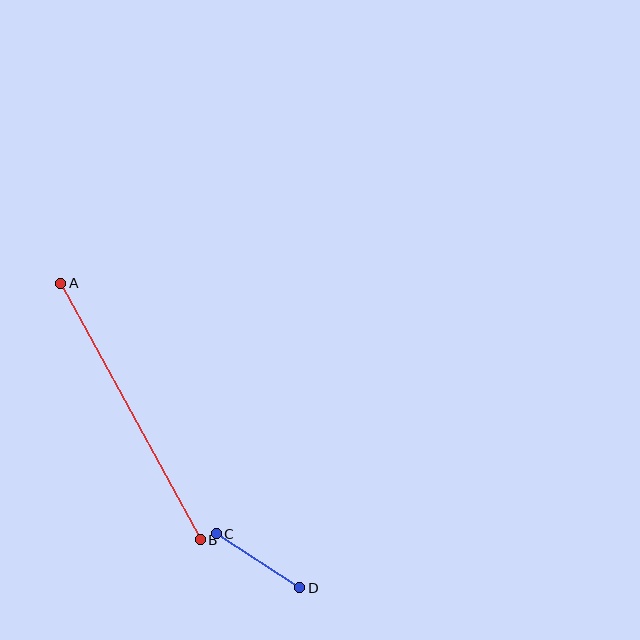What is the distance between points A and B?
The distance is approximately 292 pixels.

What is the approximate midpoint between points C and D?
The midpoint is at approximately (258, 561) pixels.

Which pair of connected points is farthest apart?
Points A and B are farthest apart.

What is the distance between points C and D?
The distance is approximately 100 pixels.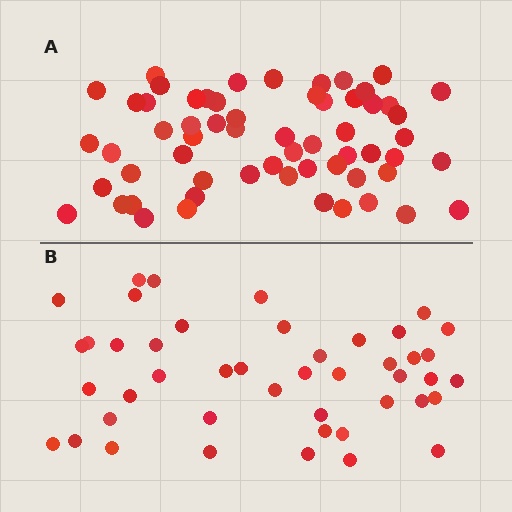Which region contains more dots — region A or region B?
Region A (the top region) has more dots.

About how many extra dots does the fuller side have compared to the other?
Region A has approximately 15 more dots than region B.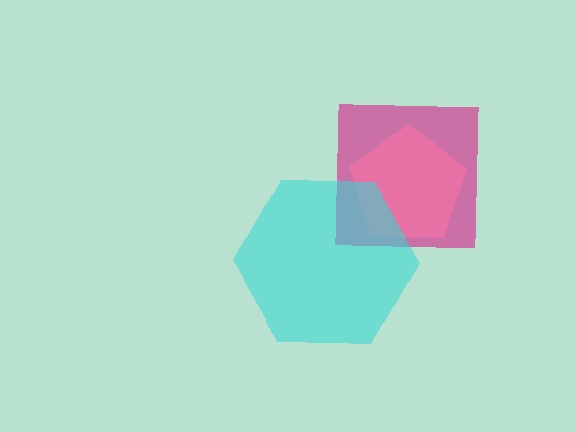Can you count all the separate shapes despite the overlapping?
Yes, there are 3 separate shapes.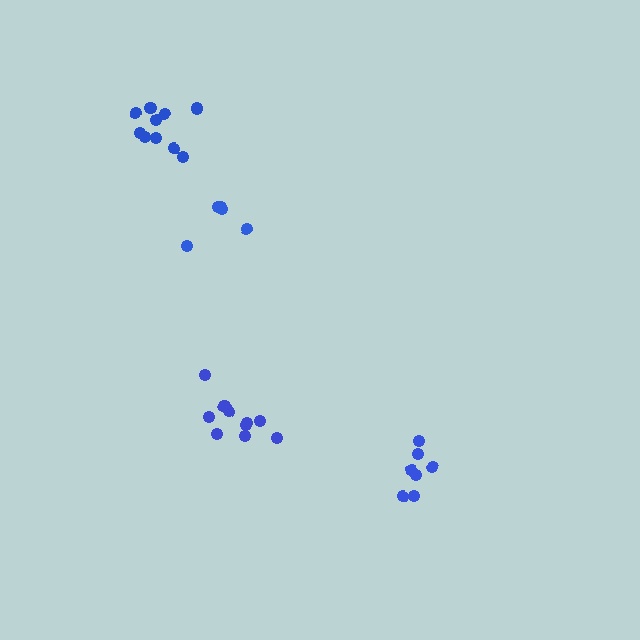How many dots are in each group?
Group 1: 10 dots, Group 2: 7 dots, Group 3: 5 dots, Group 4: 10 dots (32 total).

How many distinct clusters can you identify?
There are 4 distinct clusters.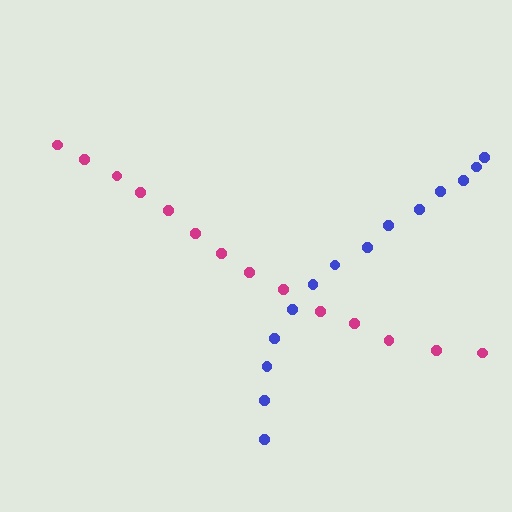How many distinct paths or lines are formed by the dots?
There are 2 distinct paths.